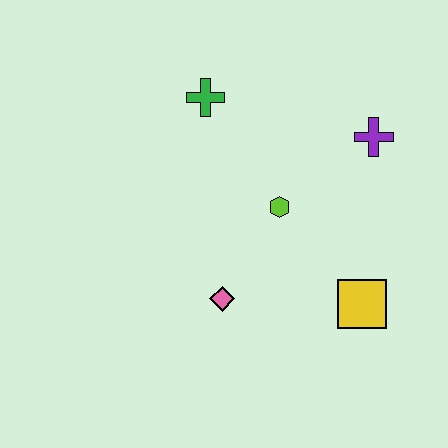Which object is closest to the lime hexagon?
The pink diamond is closest to the lime hexagon.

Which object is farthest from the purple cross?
The pink diamond is farthest from the purple cross.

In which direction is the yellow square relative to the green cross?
The yellow square is below the green cross.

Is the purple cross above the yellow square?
Yes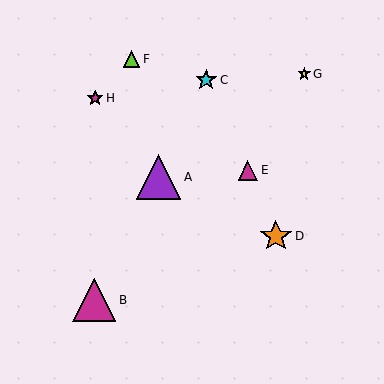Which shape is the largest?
The purple triangle (labeled A) is the largest.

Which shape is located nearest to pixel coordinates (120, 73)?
The lime triangle (labeled F) at (131, 59) is nearest to that location.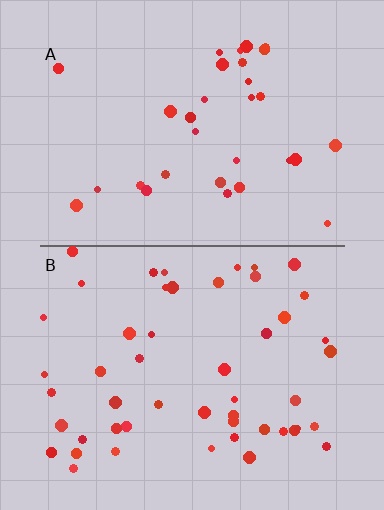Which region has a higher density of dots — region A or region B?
B (the bottom).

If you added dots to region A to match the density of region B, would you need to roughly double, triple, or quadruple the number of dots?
Approximately double.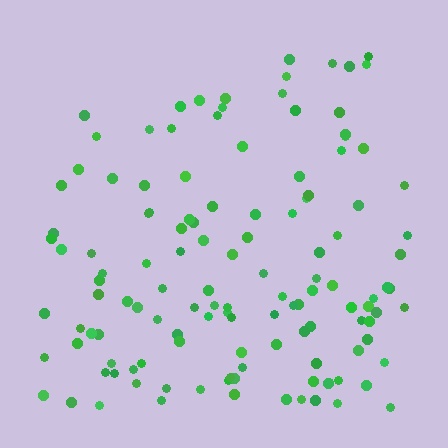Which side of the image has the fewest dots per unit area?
The top.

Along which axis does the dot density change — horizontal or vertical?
Vertical.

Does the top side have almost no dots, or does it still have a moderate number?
Still a moderate number, just noticeably fewer than the bottom.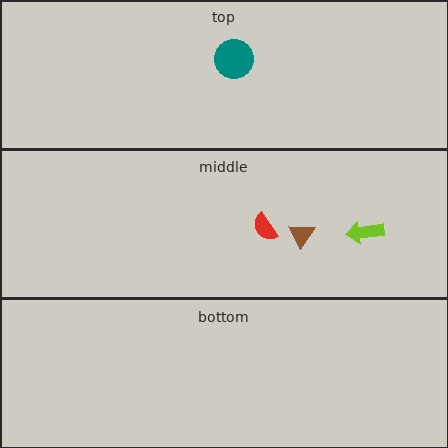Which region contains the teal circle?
The top region.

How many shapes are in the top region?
1.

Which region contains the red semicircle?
The middle region.